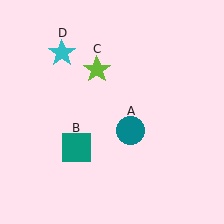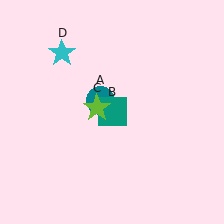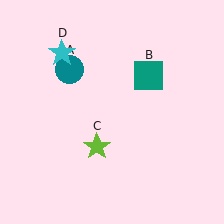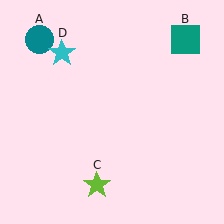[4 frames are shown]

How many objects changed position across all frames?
3 objects changed position: teal circle (object A), teal square (object B), lime star (object C).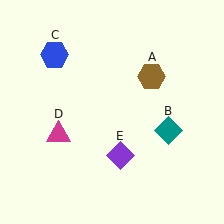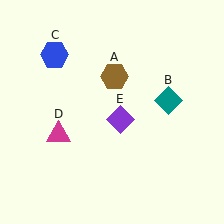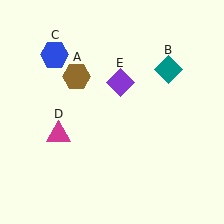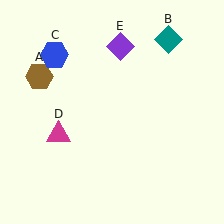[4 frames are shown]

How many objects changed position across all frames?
3 objects changed position: brown hexagon (object A), teal diamond (object B), purple diamond (object E).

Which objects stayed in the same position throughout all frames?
Blue hexagon (object C) and magenta triangle (object D) remained stationary.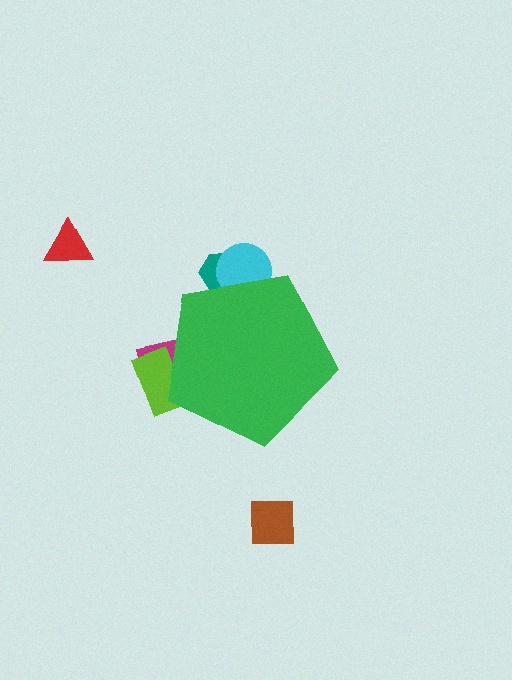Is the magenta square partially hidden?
Yes, the magenta square is partially hidden behind the green pentagon.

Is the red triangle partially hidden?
No, the red triangle is fully visible.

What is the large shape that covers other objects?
A green pentagon.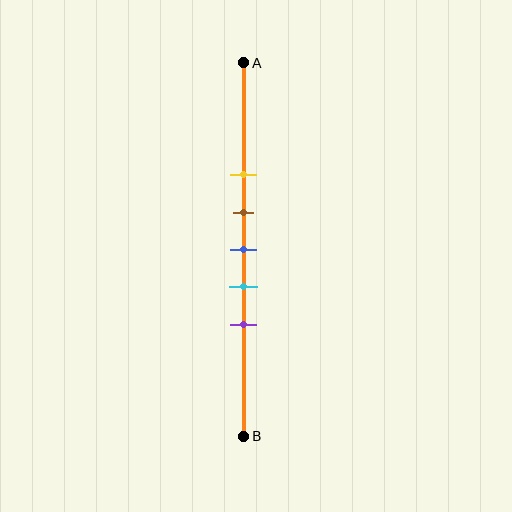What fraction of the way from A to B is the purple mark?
The purple mark is approximately 70% (0.7) of the way from A to B.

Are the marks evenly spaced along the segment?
Yes, the marks are approximately evenly spaced.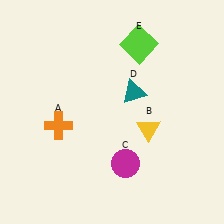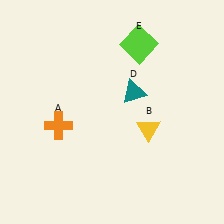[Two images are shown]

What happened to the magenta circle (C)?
The magenta circle (C) was removed in Image 2. It was in the bottom-right area of Image 1.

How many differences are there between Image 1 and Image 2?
There is 1 difference between the two images.